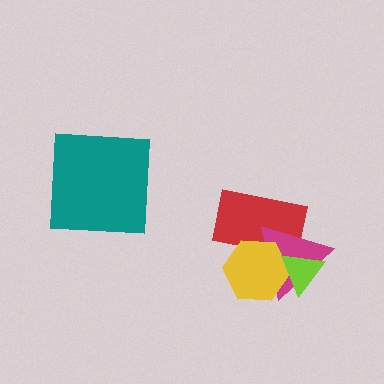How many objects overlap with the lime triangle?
2 objects overlap with the lime triangle.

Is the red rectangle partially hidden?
Yes, it is partially covered by another shape.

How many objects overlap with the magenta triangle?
3 objects overlap with the magenta triangle.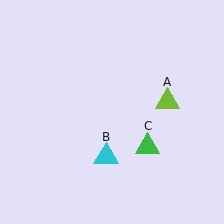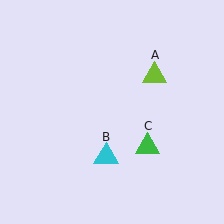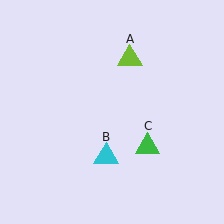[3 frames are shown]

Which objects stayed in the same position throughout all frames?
Cyan triangle (object B) and green triangle (object C) remained stationary.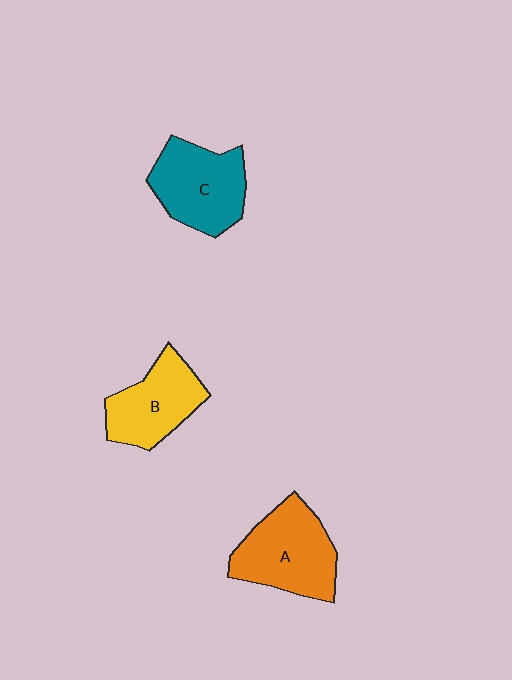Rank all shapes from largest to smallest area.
From largest to smallest: A (orange), C (teal), B (yellow).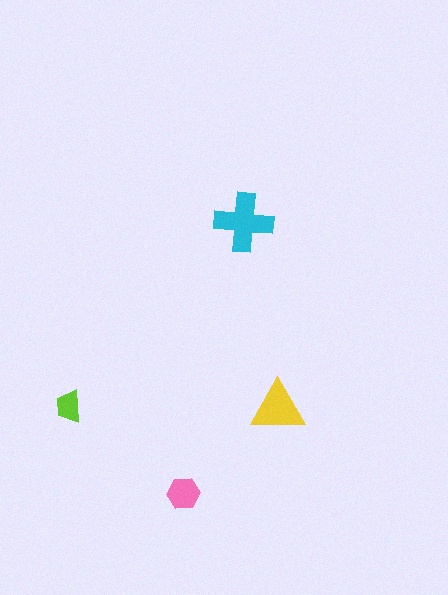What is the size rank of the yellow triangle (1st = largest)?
2nd.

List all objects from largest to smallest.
The cyan cross, the yellow triangle, the pink hexagon, the lime trapezoid.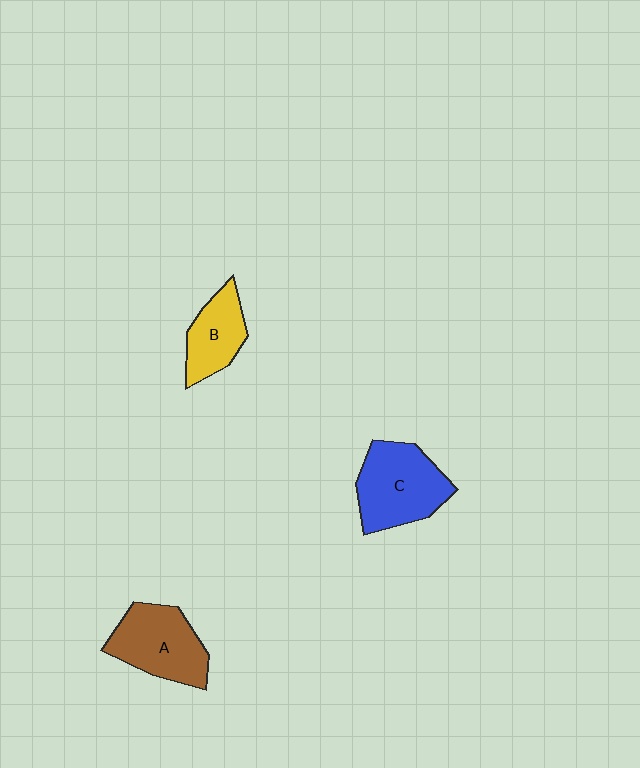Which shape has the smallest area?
Shape B (yellow).